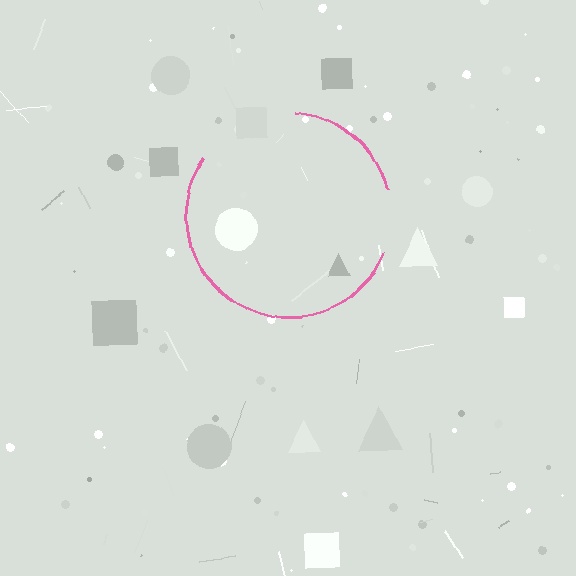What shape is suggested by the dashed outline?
The dashed outline suggests a circle.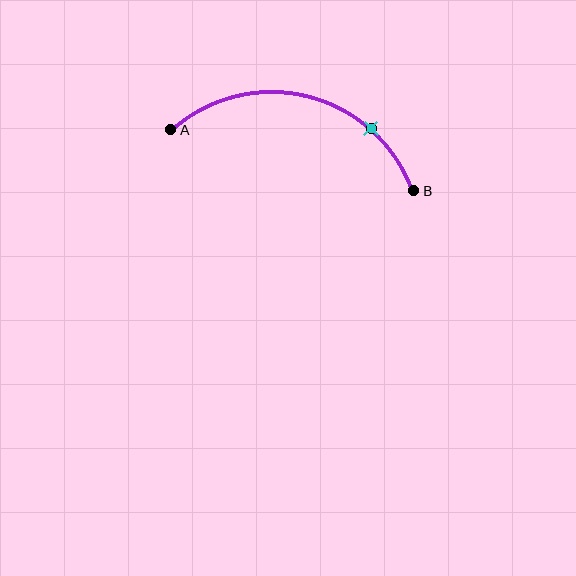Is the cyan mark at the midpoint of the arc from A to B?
No. The cyan mark lies on the arc but is closer to endpoint B. The arc midpoint would be at the point on the curve equidistant along the arc from both A and B.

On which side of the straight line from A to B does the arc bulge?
The arc bulges above the straight line connecting A and B.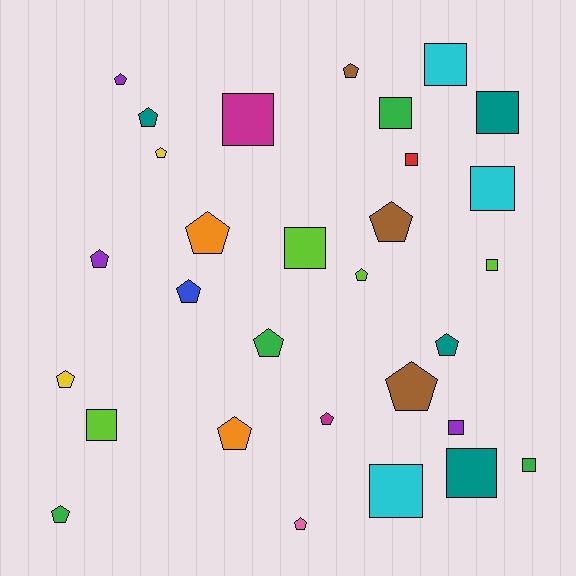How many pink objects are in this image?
There is 1 pink object.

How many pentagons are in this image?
There are 17 pentagons.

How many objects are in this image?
There are 30 objects.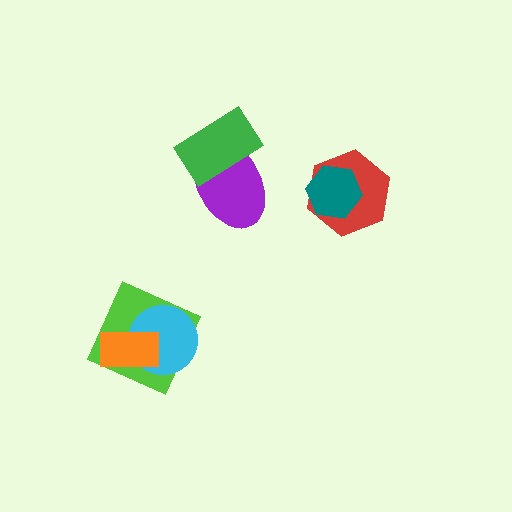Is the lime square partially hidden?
Yes, it is partially covered by another shape.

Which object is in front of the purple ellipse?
The green rectangle is in front of the purple ellipse.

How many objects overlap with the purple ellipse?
1 object overlaps with the purple ellipse.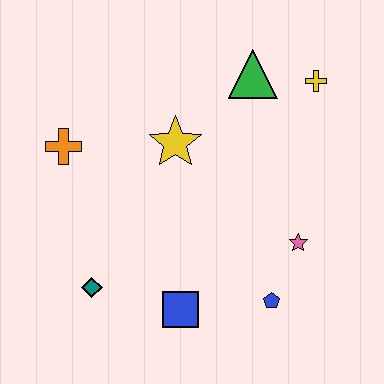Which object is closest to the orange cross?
The yellow star is closest to the orange cross.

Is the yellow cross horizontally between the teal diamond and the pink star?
No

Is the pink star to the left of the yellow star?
No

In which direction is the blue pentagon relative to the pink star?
The blue pentagon is below the pink star.